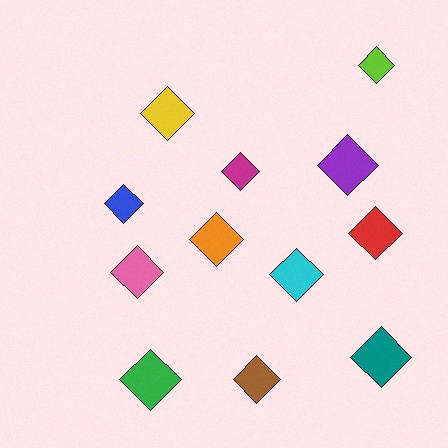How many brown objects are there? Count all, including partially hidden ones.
There is 1 brown object.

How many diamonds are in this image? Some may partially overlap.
There are 12 diamonds.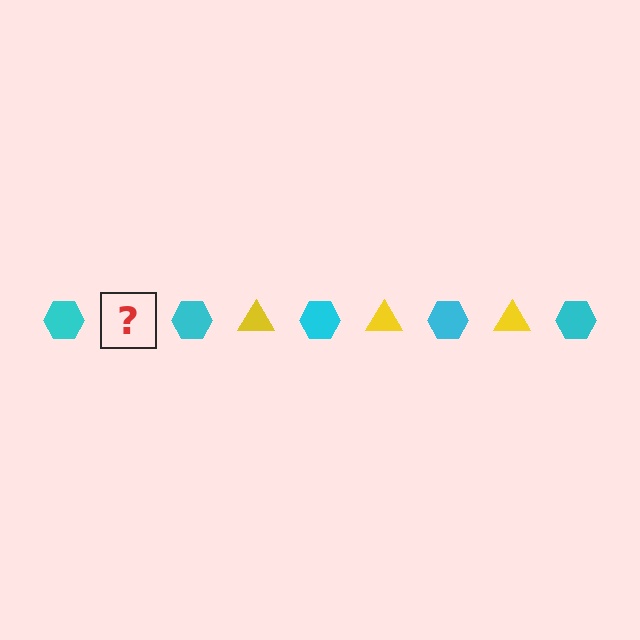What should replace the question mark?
The question mark should be replaced with a yellow triangle.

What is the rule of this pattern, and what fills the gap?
The rule is that the pattern alternates between cyan hexagon and yellow triangle. The gap should be filled with a yellow triangle.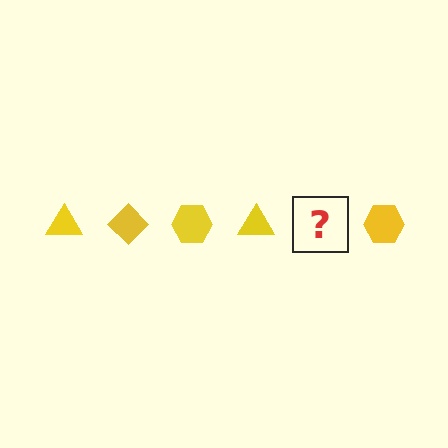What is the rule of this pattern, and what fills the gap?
The rule is that the pattern cycles through triangle, diamond, hexagon shapes in yellow. The gap should be filled with a yellow diamond.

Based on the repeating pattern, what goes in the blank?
The blank should be a yellow diamond.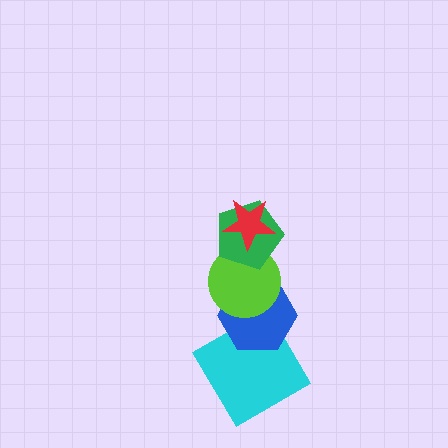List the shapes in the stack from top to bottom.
From top to bottom: the red star, the green pentagon, the lime circle, the blue hexagon, the cyan diamond.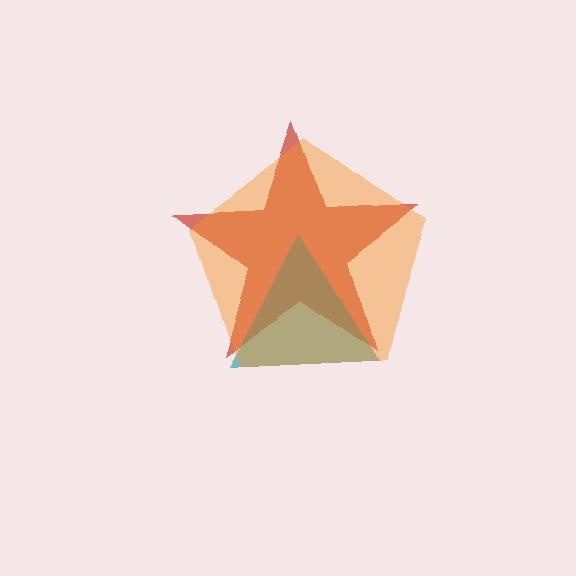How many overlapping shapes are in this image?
There are 3 overlapping shapes in the image.